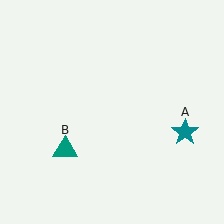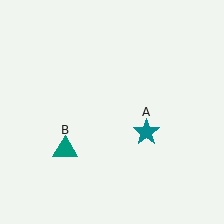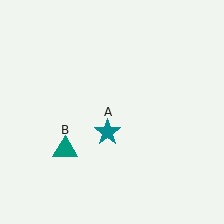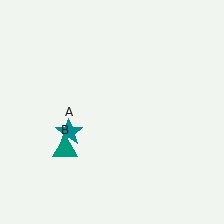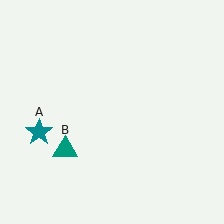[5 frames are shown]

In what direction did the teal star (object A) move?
The teal star (object A) moved left.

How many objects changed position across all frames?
1 object changed position: teal star (object A).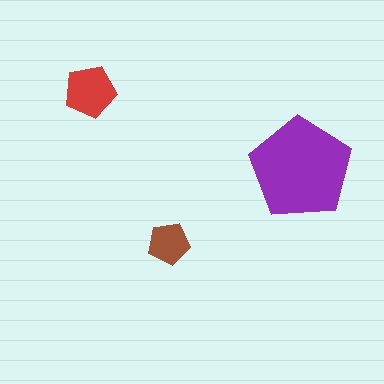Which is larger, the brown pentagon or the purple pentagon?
The purple one.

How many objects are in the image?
There are 3 objects in the image.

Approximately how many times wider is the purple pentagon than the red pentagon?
About 2 times wider.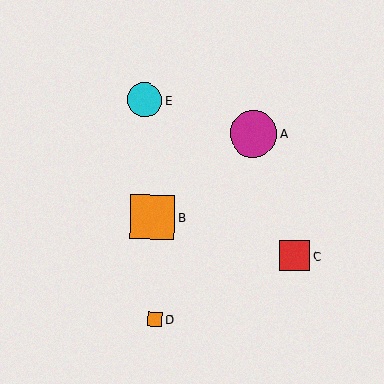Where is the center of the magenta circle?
The center of the magenta circle is at (253, 134).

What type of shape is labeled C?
Shape C is a red square.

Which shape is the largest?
The magenta circle (labeled A) is the largest.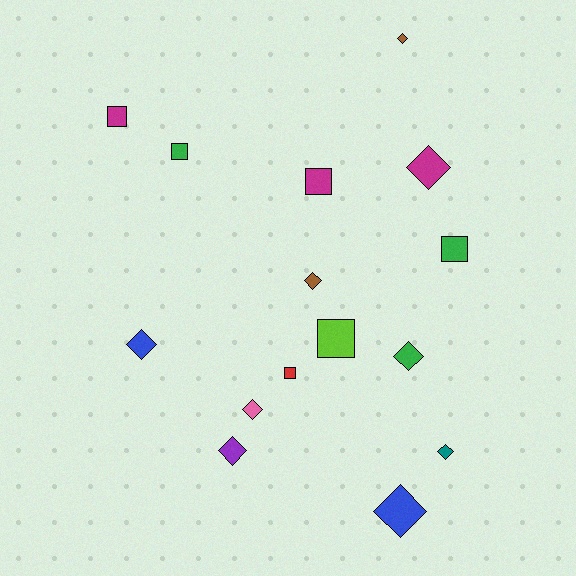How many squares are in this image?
There are 6 squares.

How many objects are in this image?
There are 15 objects.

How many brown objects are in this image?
There are 2 brown objects.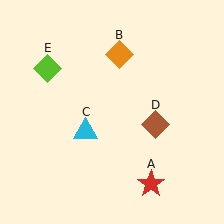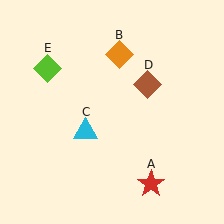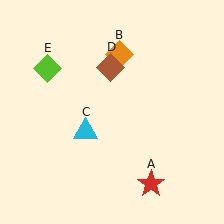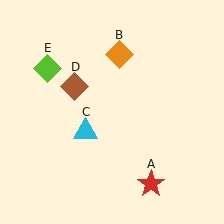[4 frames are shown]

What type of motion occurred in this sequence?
The brown diamond (object D) rotated counterclockwise around the center of the scene.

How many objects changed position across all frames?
1 object changed position: brown diamond (object D).